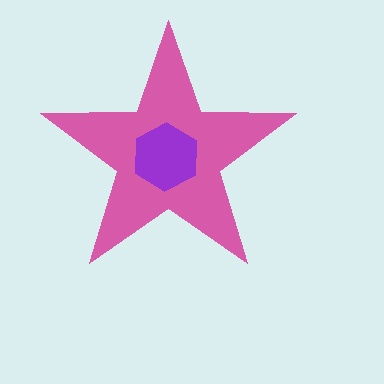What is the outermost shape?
The pink star.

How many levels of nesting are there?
2.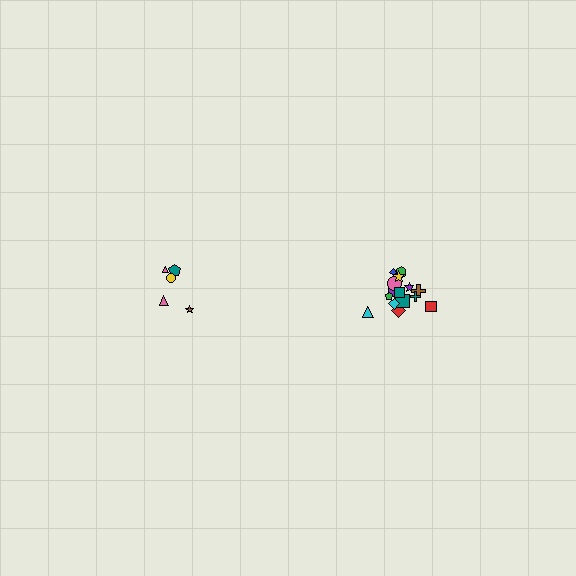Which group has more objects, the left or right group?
The right group.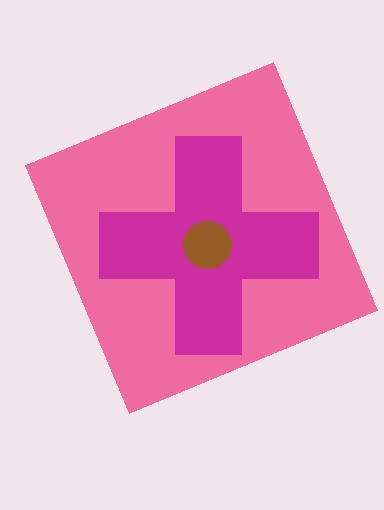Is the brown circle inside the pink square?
Yes.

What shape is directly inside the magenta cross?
The brown circle.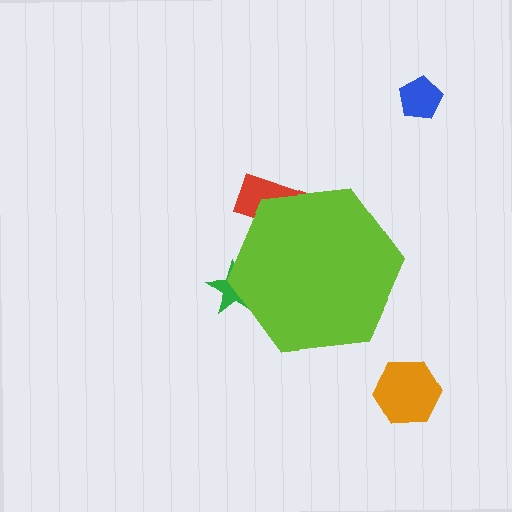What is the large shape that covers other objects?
A lime hexagon.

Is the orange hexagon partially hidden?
No, the orange hexagon is fully visible.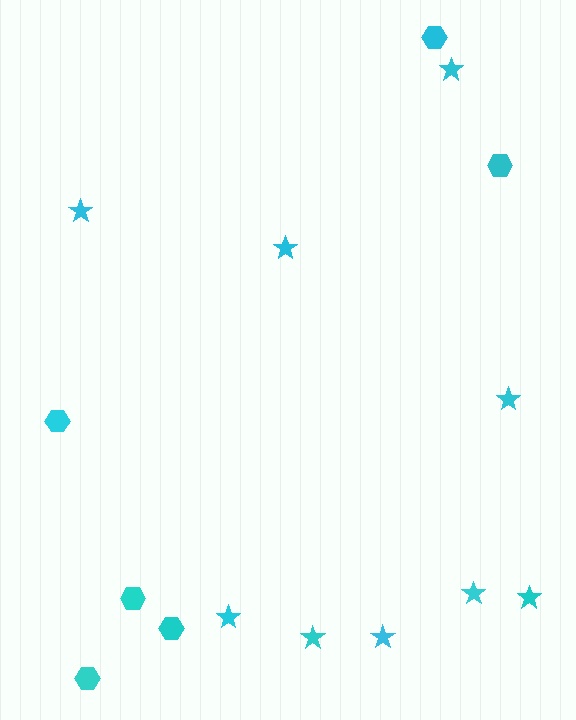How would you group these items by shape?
There are 2 groups: one group of stars (9) and one group of hexagons (6).